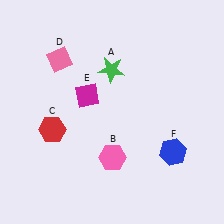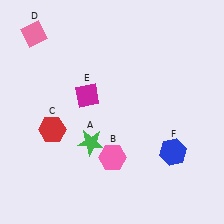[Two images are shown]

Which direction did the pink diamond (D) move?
The pink diamond (D) moved left.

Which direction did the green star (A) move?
The green star (A) moved down.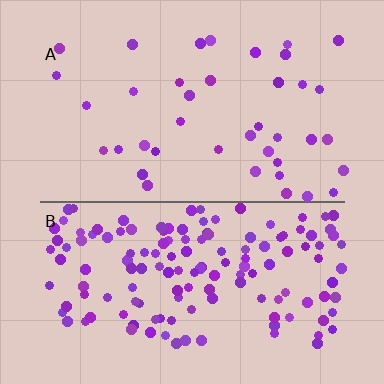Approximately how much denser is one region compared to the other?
Approximately 3.6× — region B over region A.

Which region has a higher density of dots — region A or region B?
B (the bottom).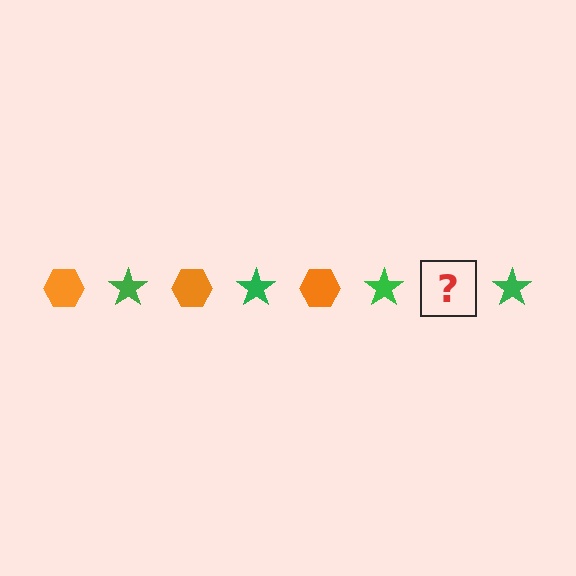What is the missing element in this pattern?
The missing element is an orange hexagon.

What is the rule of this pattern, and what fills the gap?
The rule is that the pattern alternates between orange hexagon and green star. The gap should be filled with an orange hexagon.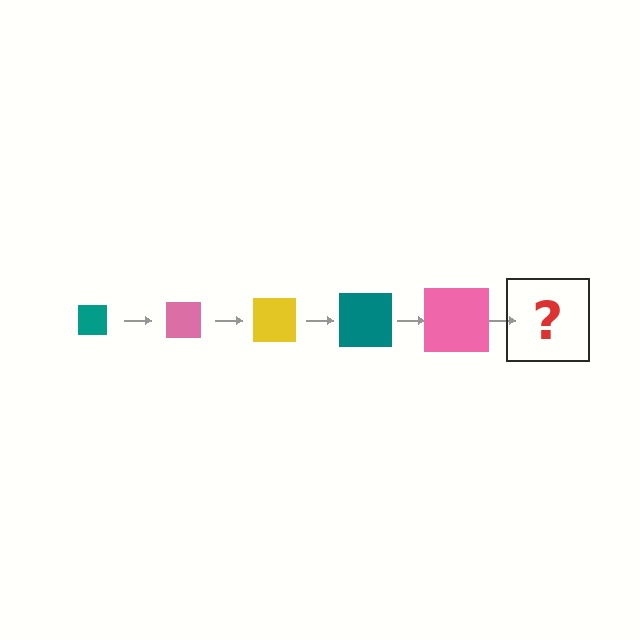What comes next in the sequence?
The next element should be a yellow square, larger than the previous one.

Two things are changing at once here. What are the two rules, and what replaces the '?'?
The two rules are that the square grows larger each step and the color cycles through teal, pink, and yellow. The '?' should be a yellow square, larger than the previous one.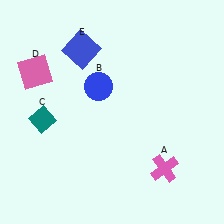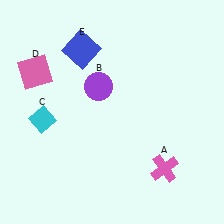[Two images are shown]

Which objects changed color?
B changed from blue to purple. C changed from teal to cyan.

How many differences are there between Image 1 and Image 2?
There are 2 differences between the two images.